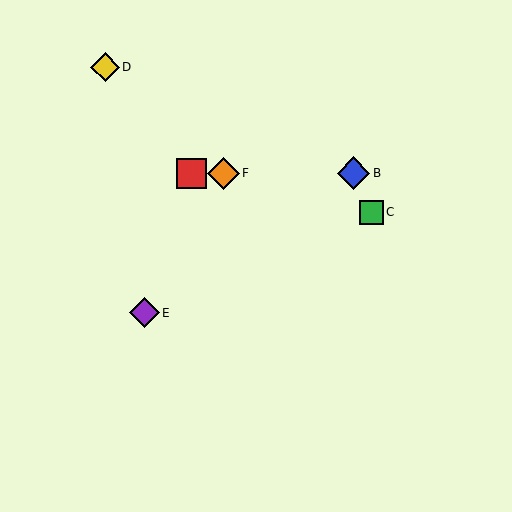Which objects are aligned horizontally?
Objects A, B, F are aligned horizontally.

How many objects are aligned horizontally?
3 objects (A, B, F) are aligned horizontally.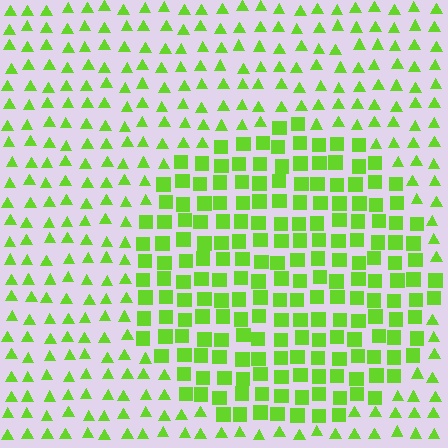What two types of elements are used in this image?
The image uses squares inside the circle region and triangles outside it.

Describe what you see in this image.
The image is filled with small lime elements arranged in a uniform grid. A circle-shaped region contains squares, while the surrounding area contains triangles. The boundary is defined purely by the change in element shape.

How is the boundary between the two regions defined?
The boundary is defined by a change in element shape: squares inside vs. triangles outside. All elements share the same color and spacing.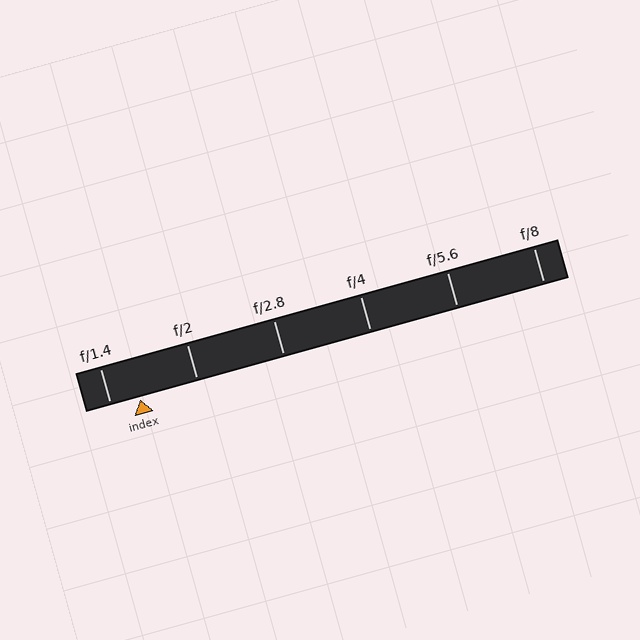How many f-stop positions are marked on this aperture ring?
There are 6 f-stop positions marked.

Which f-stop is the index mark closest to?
The index mark is closest to f/1.4.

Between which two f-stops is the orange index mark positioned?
The index mark is between f/1.4 and f/2.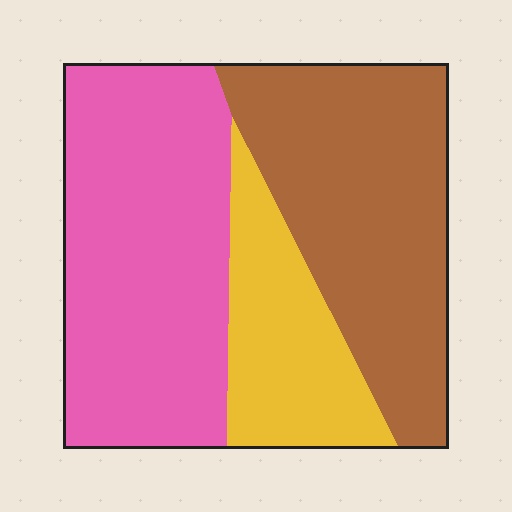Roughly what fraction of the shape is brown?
Brown covers around 40% of the shape.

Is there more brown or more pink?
Pink.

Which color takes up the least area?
Yellow, at roughly 20%.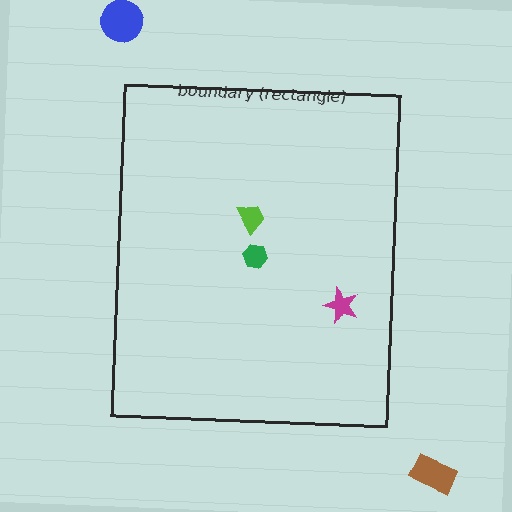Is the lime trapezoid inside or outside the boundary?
Inside.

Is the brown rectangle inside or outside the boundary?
Outside.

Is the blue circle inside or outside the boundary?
Outside.